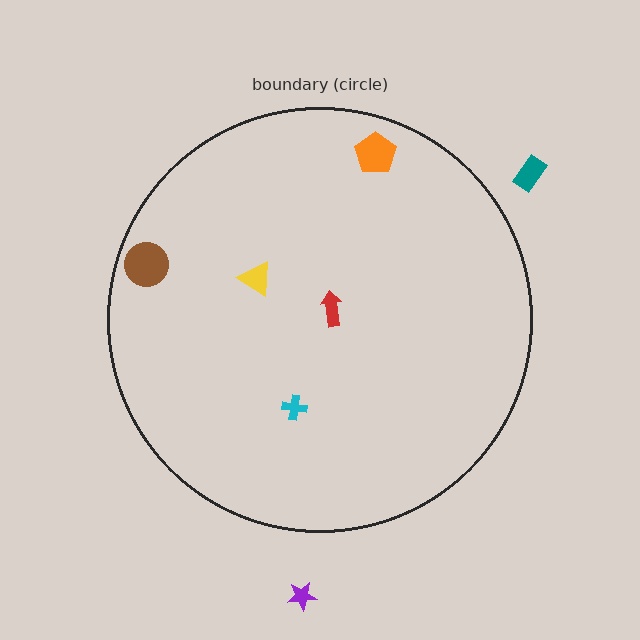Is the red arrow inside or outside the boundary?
Inside.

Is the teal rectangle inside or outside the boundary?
Outside.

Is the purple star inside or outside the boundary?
Outside.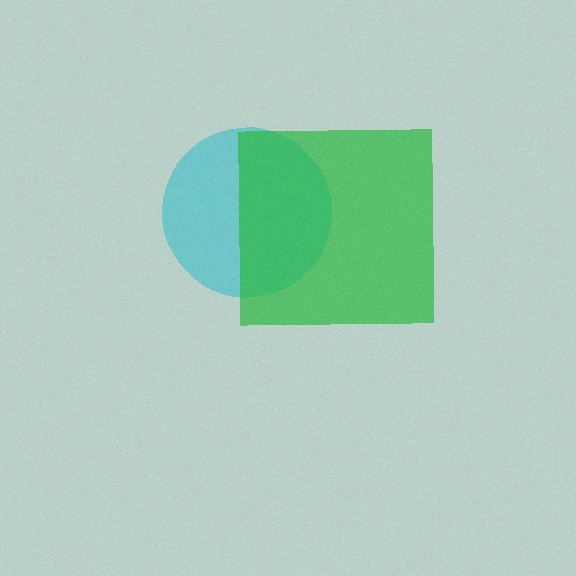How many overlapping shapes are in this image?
There are 2 overlapping shapes in the image.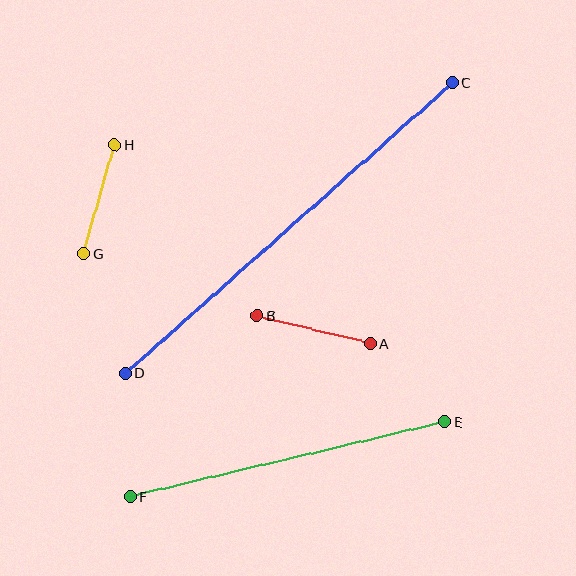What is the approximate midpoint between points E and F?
The midpoint is at approximately (288, 459) pixels.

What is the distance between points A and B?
The distance is approximately 116 pixels.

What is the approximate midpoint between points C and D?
The midpoint is at approximately (289, 228) pixels.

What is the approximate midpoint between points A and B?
The midpoint is at approximately (314, 330) pixels.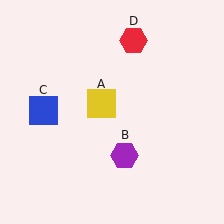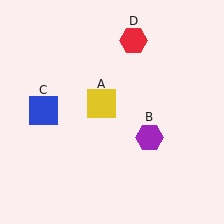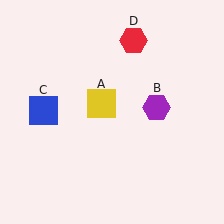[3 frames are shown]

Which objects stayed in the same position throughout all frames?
Yellow square (object A) and blue square (object C) and red hexagon (object D) remained stationary.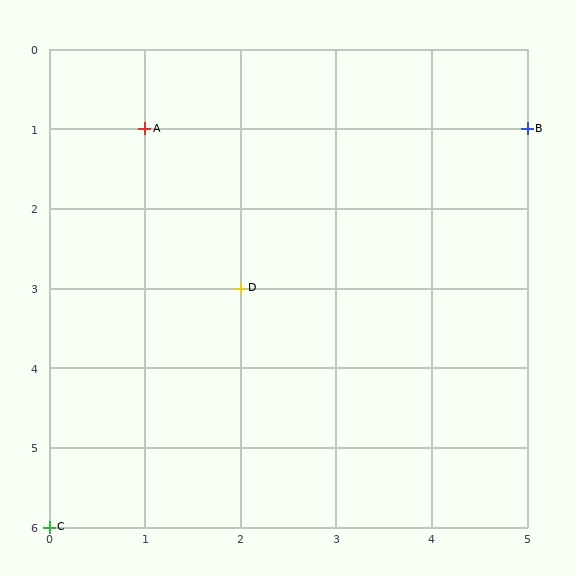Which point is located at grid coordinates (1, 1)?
Point A is at (1, 1).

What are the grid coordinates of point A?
Point A is at grid coordinates (1, 1).